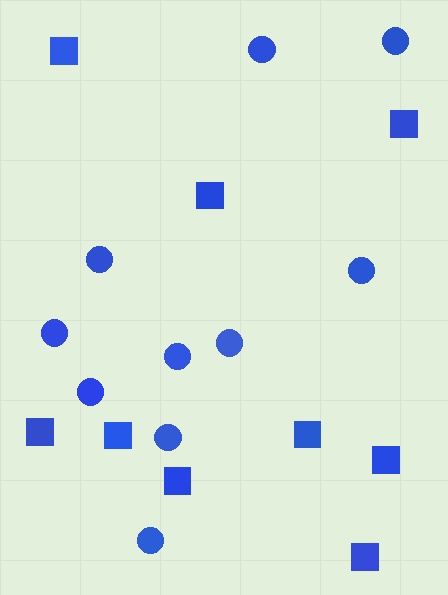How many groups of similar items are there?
There are 2 groups: one group of circles (10) and one group of squares (9).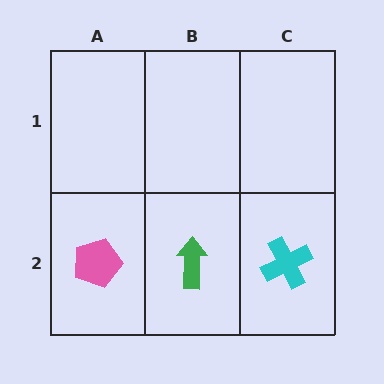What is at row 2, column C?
A cyan cross.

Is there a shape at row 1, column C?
No, that cell is empty.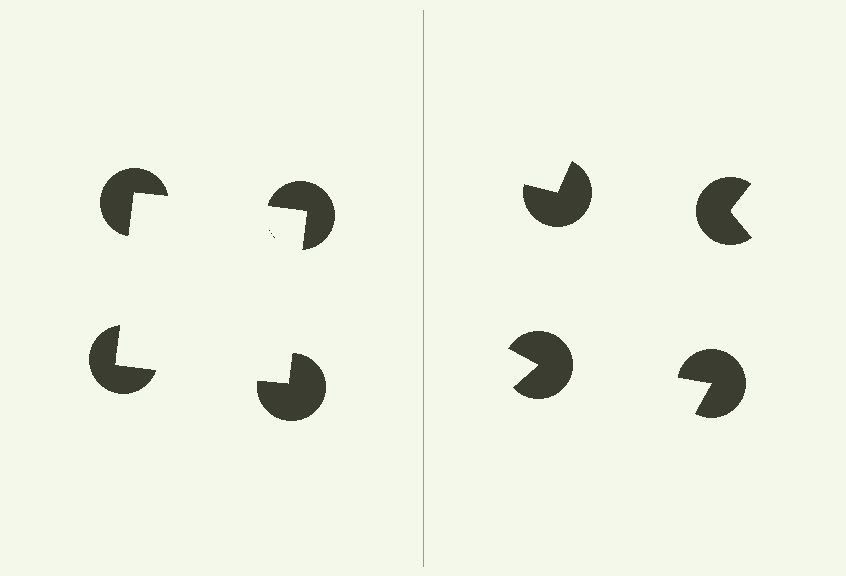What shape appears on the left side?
An illusory square.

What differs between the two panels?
The pac-man discs are positioned identically on both sides; only the wedge orientations differ. On the left they align to a square; on the right they are misaligned.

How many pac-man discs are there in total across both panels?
8 — 4 on each side.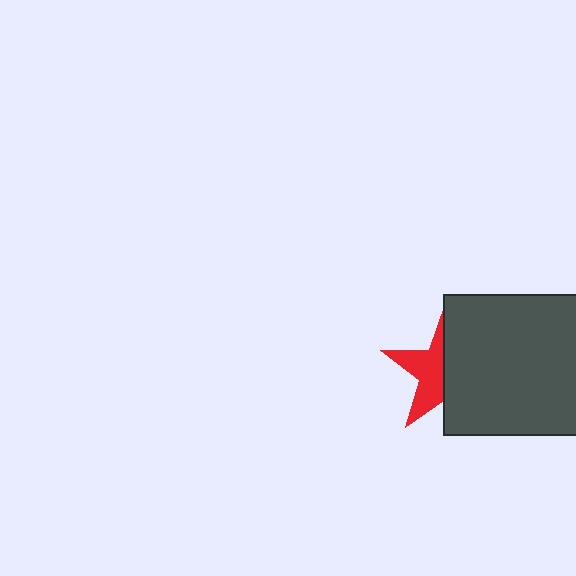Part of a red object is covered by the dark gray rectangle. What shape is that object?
It is a star.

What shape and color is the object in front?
The object in front is a dark gray rectangle.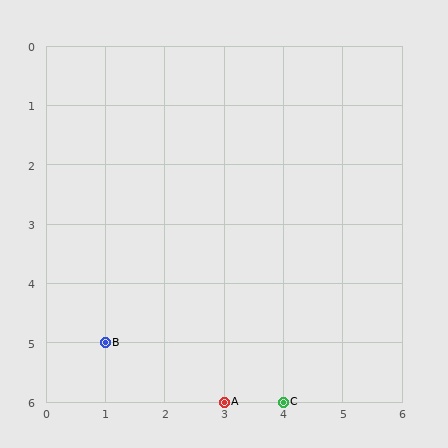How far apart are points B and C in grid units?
Points B and C are 3 columns and 1 row apart (about 3.2 grid units diagonally).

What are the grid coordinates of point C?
Point C is at grid coordinates (4, 6).